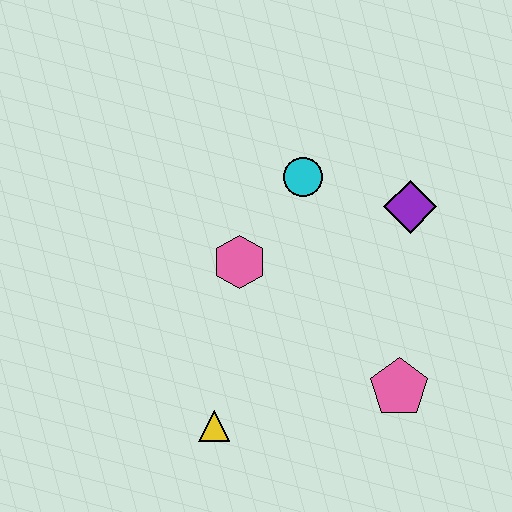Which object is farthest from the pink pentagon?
The cyan circle is farthest from the pink pentagon.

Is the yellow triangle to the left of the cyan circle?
Yes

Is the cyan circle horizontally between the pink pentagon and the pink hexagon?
Yes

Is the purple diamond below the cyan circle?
Yes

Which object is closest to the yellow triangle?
The pink hexagon is closest to the yellow triangle.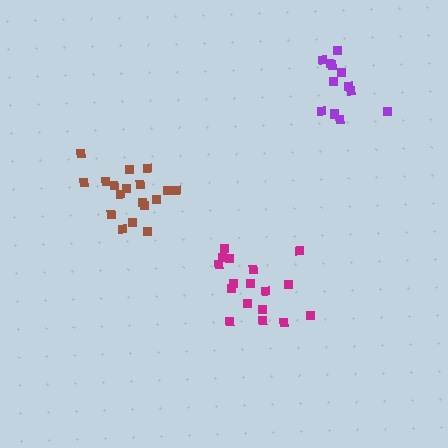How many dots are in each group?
Group 1: 12 dots, Group 2: 18 dots, Group 3: 17 dots (47 total).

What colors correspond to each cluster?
The clusters are colored: purple, brown, magenta.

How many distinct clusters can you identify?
There are 3 distinct clusters.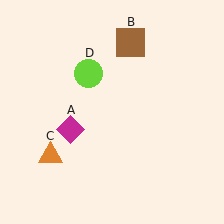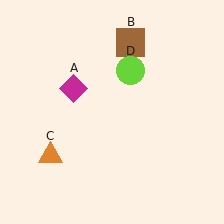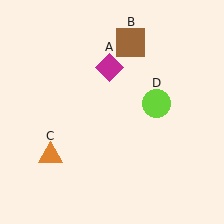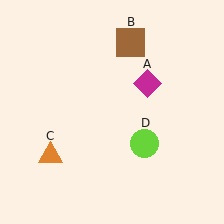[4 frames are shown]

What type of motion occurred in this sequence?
The magenta diamond (object A), lime circle (object D) rotated clockwise around the center of the scene.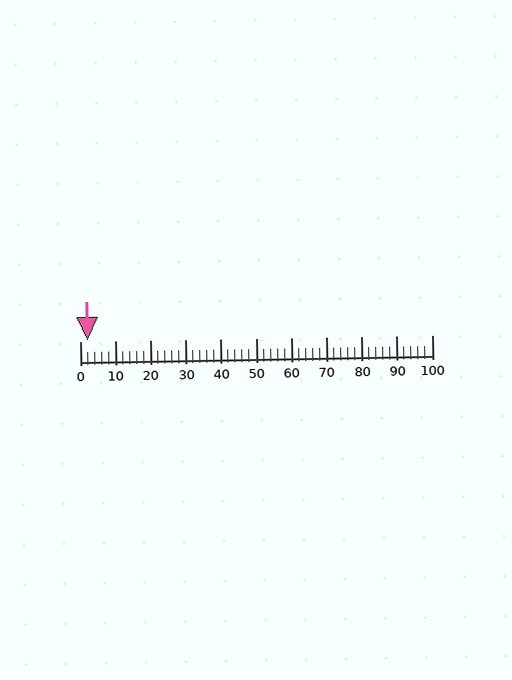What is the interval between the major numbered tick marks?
The major tick marks are spaced 10 units apart.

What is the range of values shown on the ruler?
The ruler shows values from 0 to 100.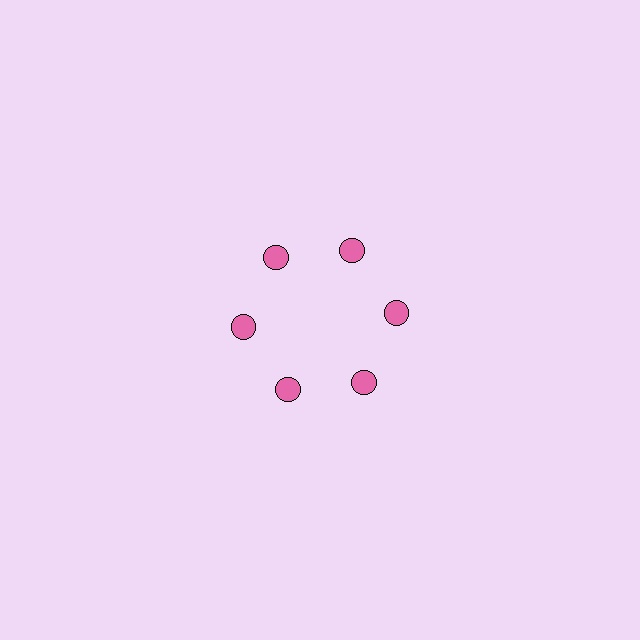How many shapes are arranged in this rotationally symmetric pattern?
There are 6 shapes, arranged in 6 groups of 1.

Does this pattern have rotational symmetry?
Yes, this pattern has 6-fold rotational symmetry. It looks the same after rotating 60 degrees around the center.